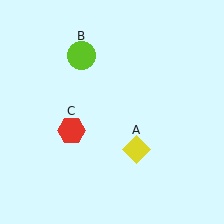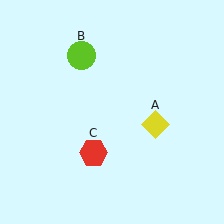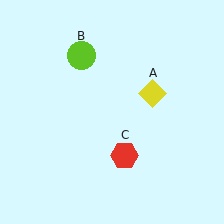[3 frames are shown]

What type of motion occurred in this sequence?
The yellow diamond (object A), red hexagon (object C) rotated counterclockwise around the center of the scene.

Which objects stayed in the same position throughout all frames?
Lime circle (object B) remained stationary.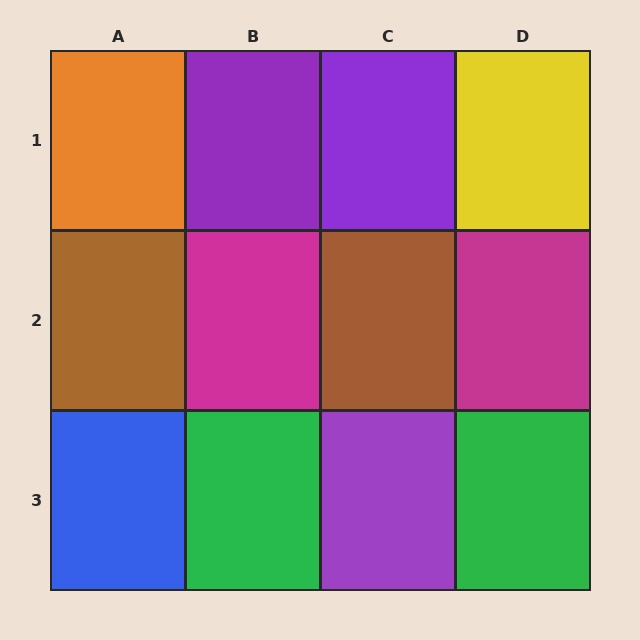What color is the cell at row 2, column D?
Magenta.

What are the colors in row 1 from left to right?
Orange, purple, purple, yellow.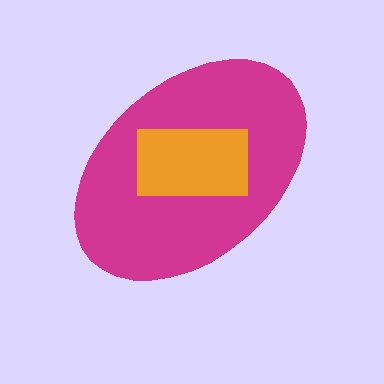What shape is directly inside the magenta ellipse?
The orange rectangle.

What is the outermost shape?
The magenta ellipse.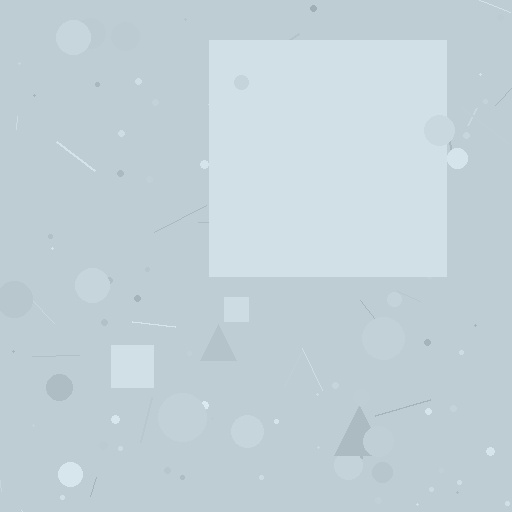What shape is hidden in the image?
A square is hidden in the image.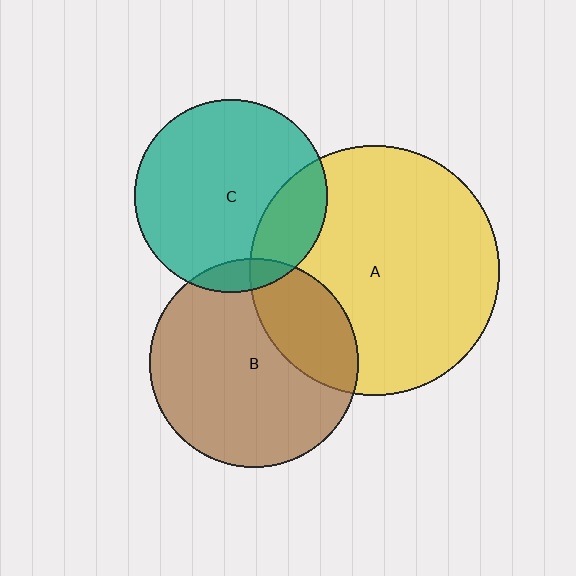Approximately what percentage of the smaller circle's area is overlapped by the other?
Approximately 25%.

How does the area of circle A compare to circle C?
Approximately 1.7 times.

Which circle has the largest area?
Circle A (yellow).